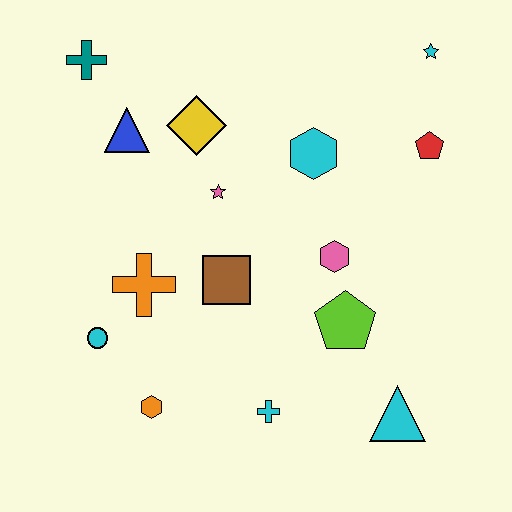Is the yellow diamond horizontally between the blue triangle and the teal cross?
No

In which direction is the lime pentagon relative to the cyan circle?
The lime pentagon is to the right of the cyan circle.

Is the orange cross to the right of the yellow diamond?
No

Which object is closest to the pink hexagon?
The lime pentagon is closest to the pink hexagon.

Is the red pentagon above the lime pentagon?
Yes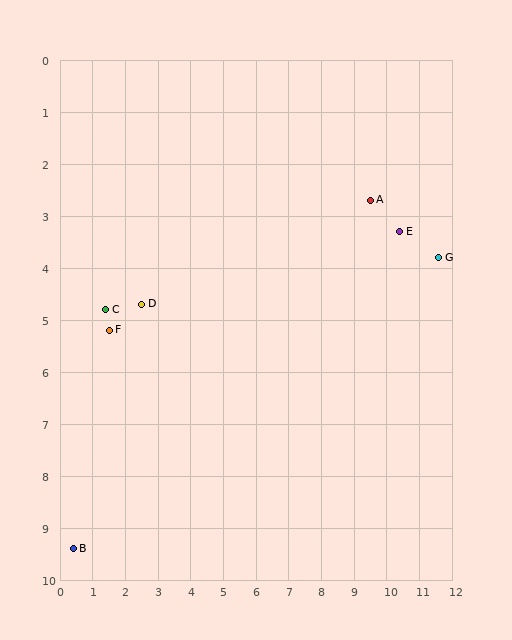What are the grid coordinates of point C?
Point C is at approximately (1.4, 4.8).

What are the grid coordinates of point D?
Point D is at approximately (2.5, 4.7).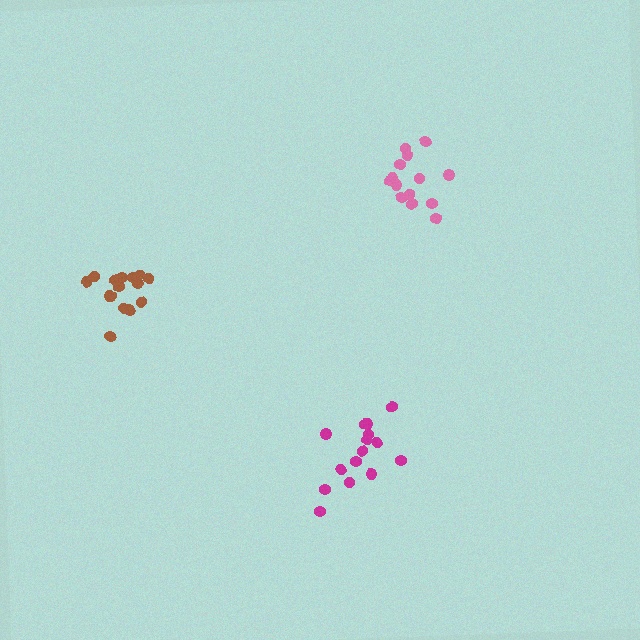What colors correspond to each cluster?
The clusters are colored: magenta, brown, pink.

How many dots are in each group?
Group 1: 15 dots, Group 2: 15 dots, Group 3: 14 dots (44 total).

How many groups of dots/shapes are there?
There are 3 groups.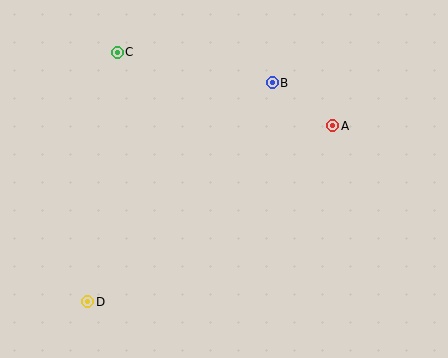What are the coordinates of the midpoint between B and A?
The midpoint between B and A is at (303, 104).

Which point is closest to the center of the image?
Point B at (272, 83) is closest to the center.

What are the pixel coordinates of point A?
Point A is at (333, 126).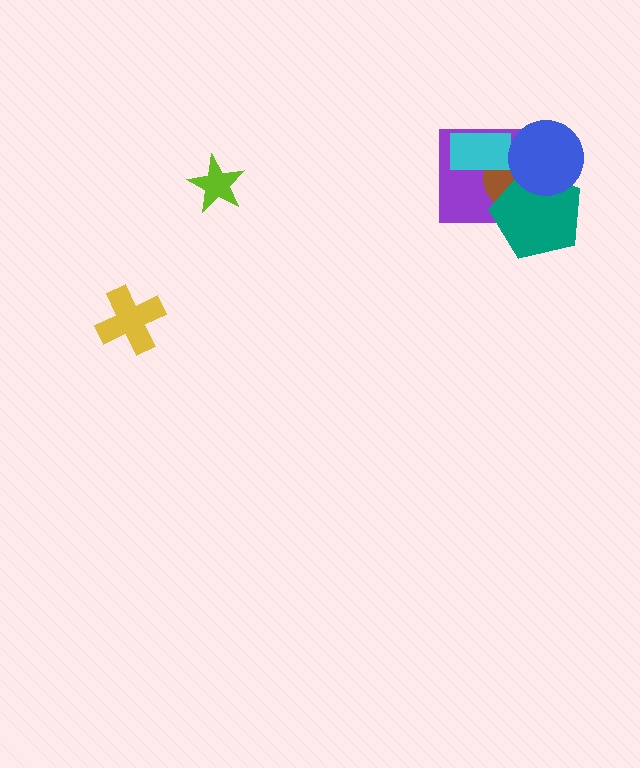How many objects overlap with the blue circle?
3 objects overlap with the blue circle.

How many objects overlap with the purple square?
4 objects overlap with the purple square.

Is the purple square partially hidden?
Yes, it is partially covered by another shape.